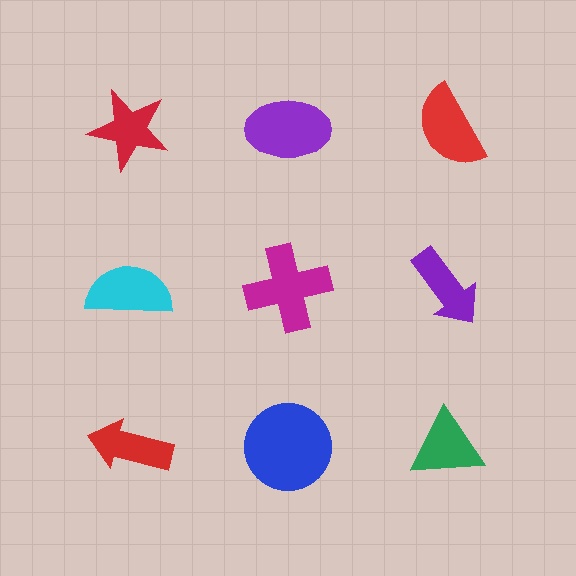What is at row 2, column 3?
A purple arrow.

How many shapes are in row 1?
3 shapes.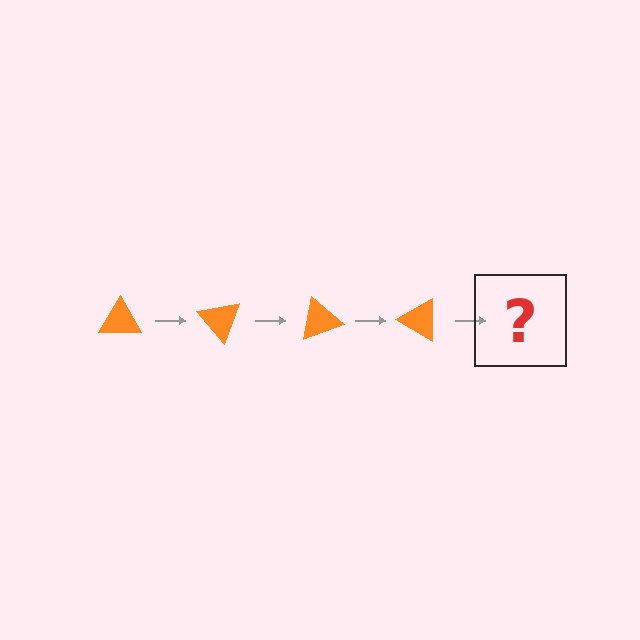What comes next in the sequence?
The next element should be an orange triangle rotated 200 degrees.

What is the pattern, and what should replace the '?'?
The pattern is that the triangle rotates 50 degrees each step. The '?' should be an orange triangle rotated 200 degrees.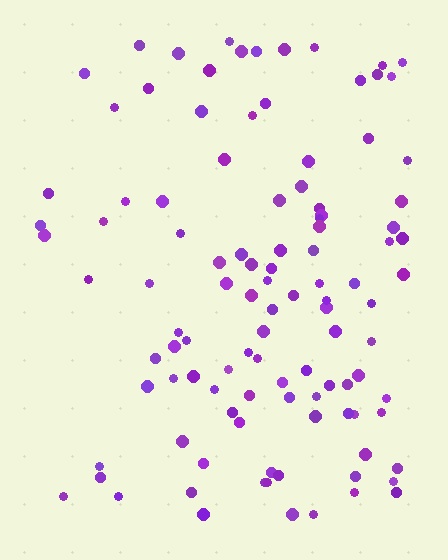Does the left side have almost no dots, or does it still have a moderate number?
Still a moderate number, just noticeably fewer than the right.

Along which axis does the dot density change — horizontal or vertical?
Horizontal.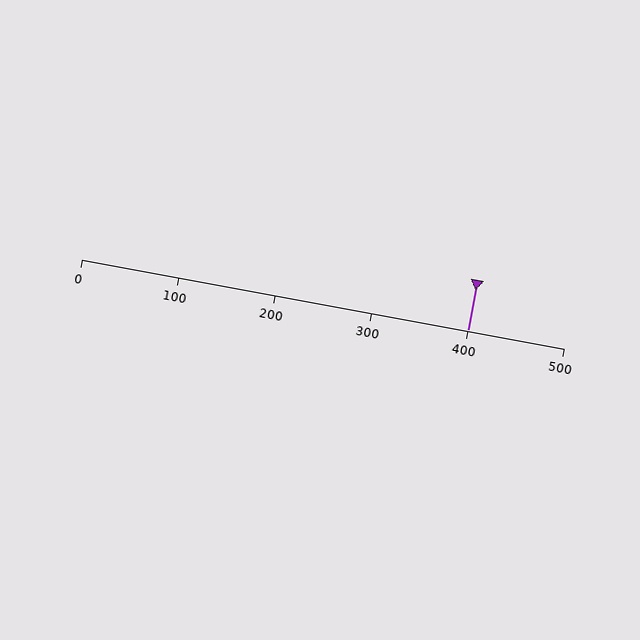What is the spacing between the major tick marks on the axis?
The major ticks are spaced 100 apart.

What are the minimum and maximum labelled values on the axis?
The axis runs from 0 to 500.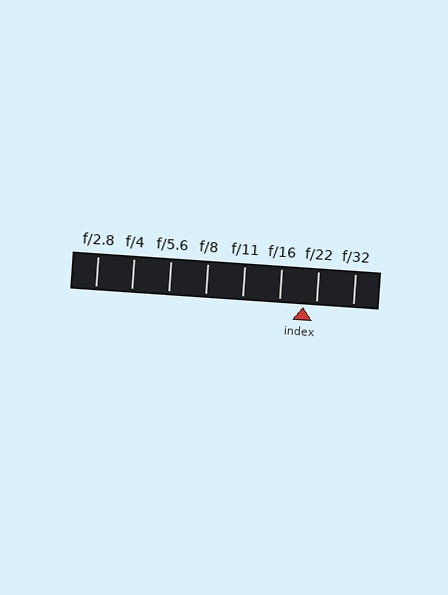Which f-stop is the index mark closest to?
The index mark is closest to f/22.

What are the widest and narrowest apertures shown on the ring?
The widest aperture shown is f/2.8 and the narrowest is f/32.